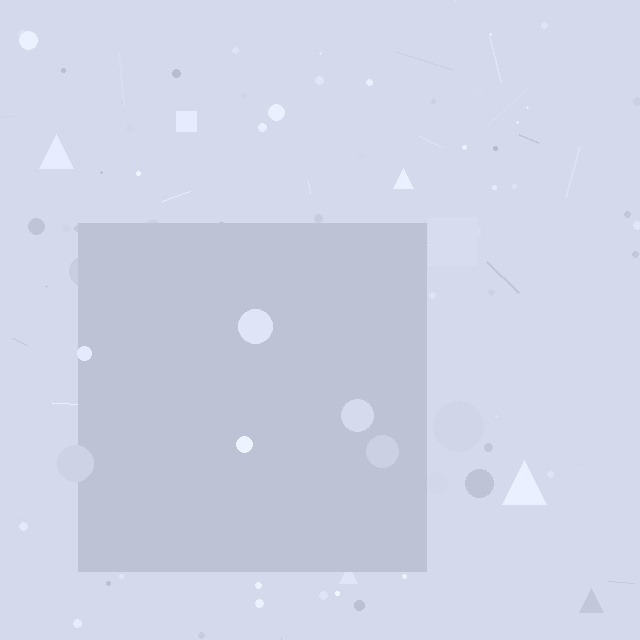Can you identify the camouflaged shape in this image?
The camouflaged shape is a square.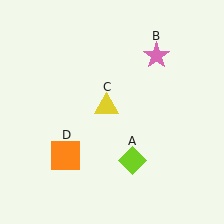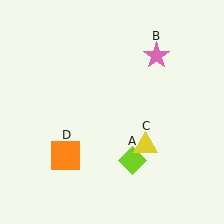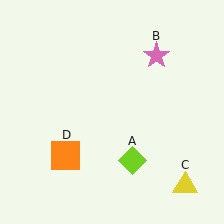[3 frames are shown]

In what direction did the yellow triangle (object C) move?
The yellow triangle (object C) moved down and to the right.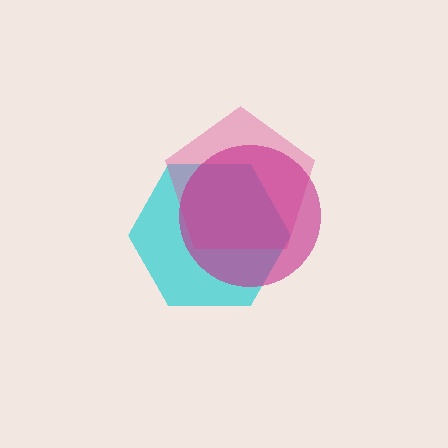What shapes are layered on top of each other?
The layered shapes are: a cyan hexagon, a pink pentagon, a magenta circle.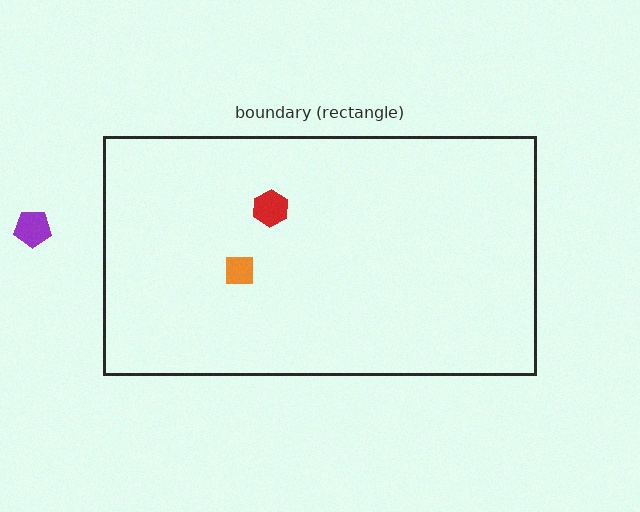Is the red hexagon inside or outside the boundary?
Inside.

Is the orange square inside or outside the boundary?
Inside.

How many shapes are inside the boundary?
2 inside, 1 outside.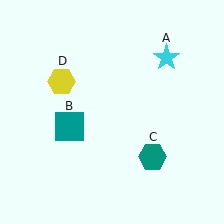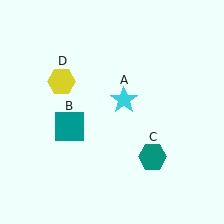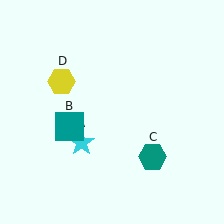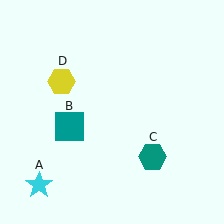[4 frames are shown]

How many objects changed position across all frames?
1 object changed position: cyan star (object A).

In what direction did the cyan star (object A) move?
The cyan star (object A) moved down and to the left.